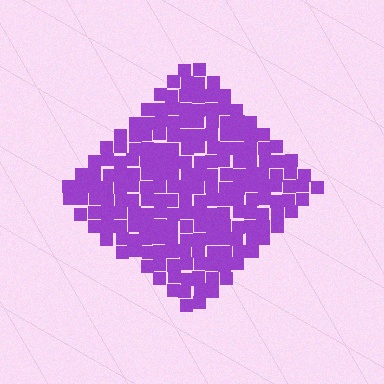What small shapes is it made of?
It is made of small squares.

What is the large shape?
The large shape is a diamond.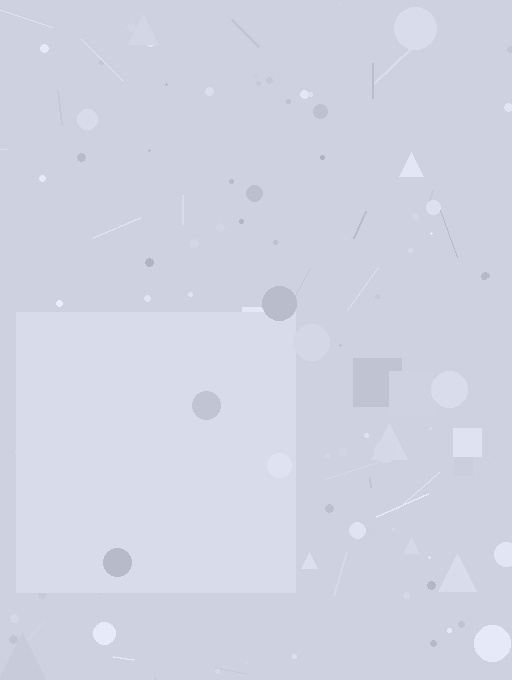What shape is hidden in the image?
A square is hidden in the image.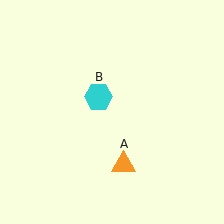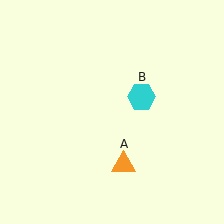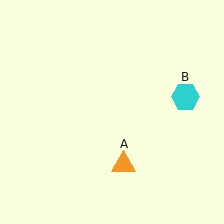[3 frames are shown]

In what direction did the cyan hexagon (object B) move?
The cyan hexagon (object B) moved right.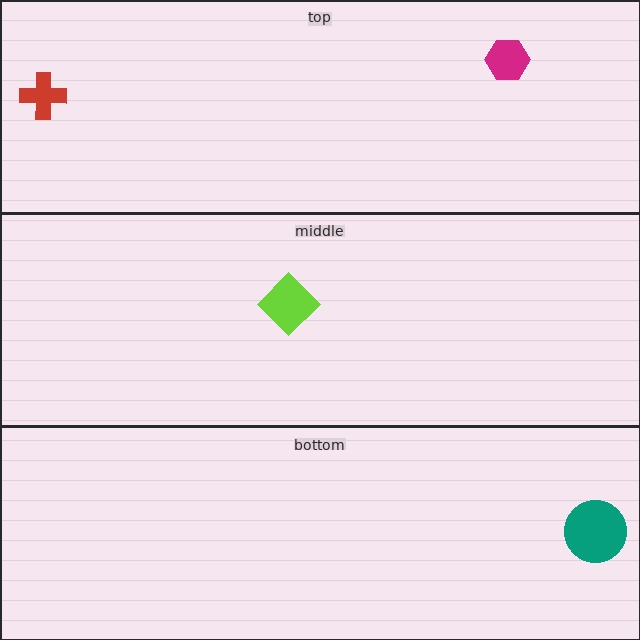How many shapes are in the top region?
2.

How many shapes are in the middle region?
1.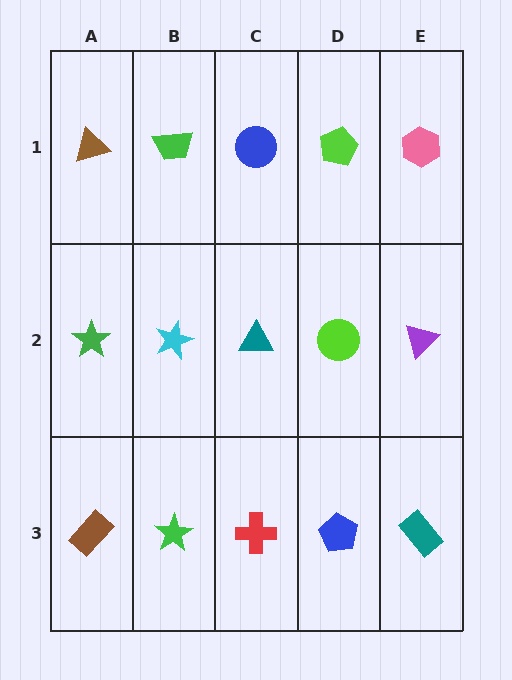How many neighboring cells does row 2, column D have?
4.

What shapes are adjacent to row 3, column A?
A green star (row 2, column A), a green star (row 3, column B).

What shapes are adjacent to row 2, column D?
A lime pentagon (row 1, column D), a blue pentagon (row 3, column D), a teal triangle (row 2, column C), a purple triangle (row 2, column E).